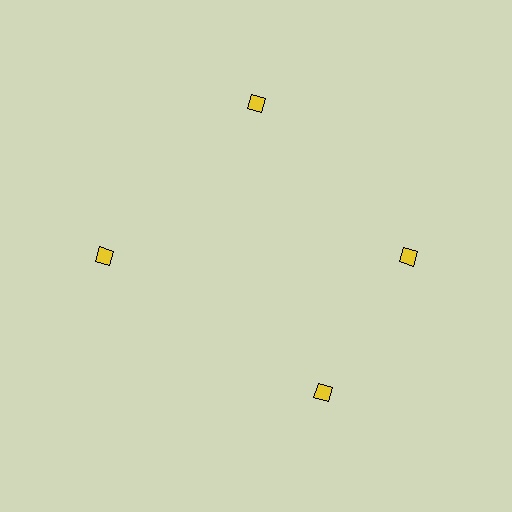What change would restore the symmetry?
The symmetry would be restored by rotating it back into even spacing with its neighbors so that all 4 diamonds sit at equal angles and equal distance from the center.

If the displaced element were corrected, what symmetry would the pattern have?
It would have 4-fold rotational symmetry — the pattern would map onto itself every 90 degrees.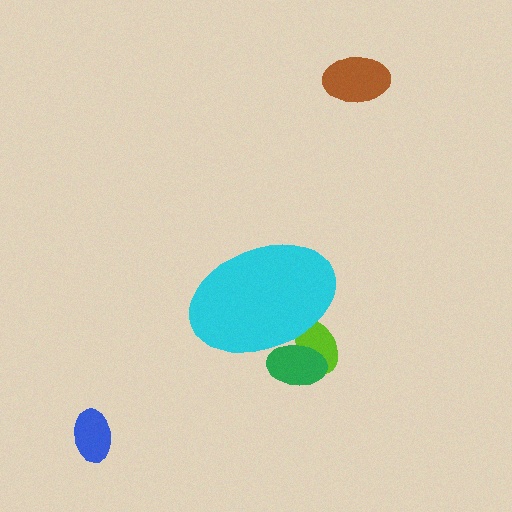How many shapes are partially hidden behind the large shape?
2 shapes are partially hidden.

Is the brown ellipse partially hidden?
No, the brown ellipse is fully visible.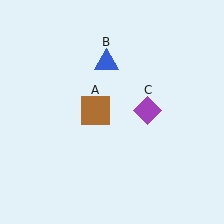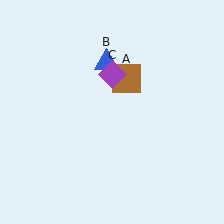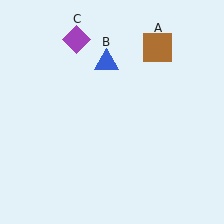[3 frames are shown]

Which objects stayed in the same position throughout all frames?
Blue triangle (object B) remained stationary.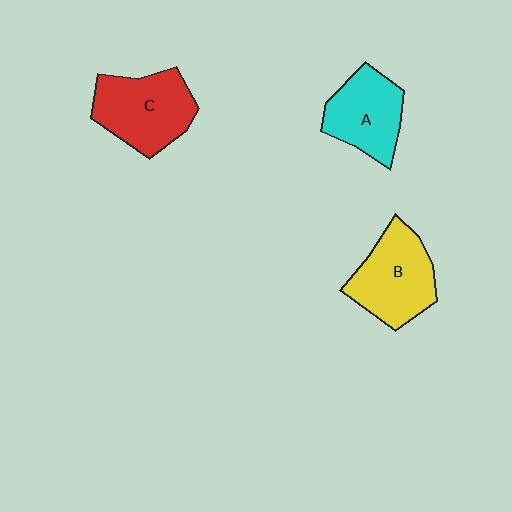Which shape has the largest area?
Shape C (red).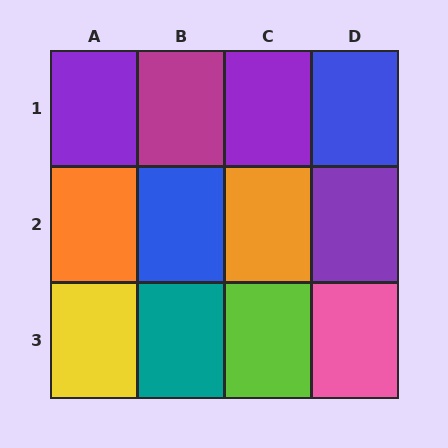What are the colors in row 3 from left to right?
Yellow, teal, lime, pink.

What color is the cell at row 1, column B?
Magenta.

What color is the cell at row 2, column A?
Orange.